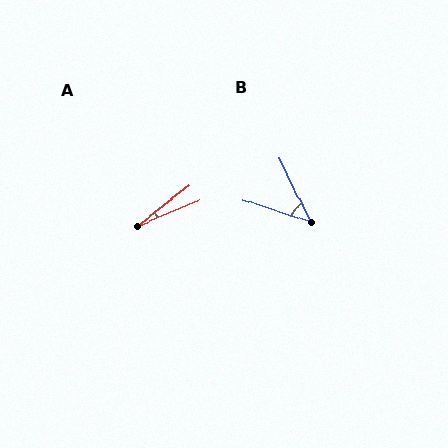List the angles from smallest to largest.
A (15°), B (46°).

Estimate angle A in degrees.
Approximately 15 degrees.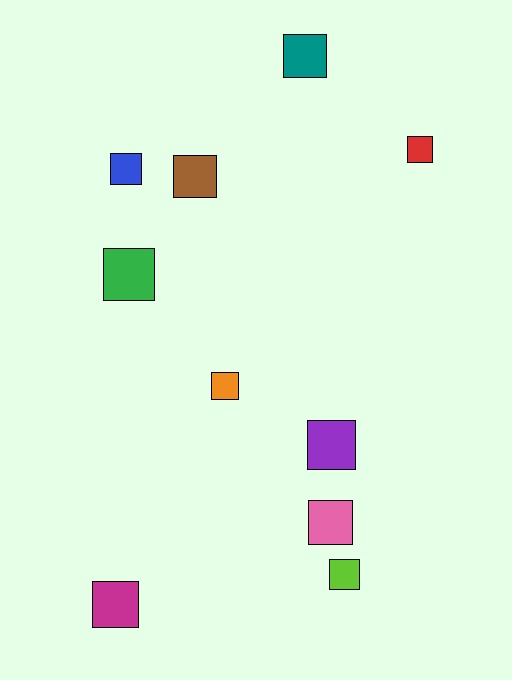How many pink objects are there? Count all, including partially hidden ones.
There is 1 pink object.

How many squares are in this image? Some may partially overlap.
There are 10 squares.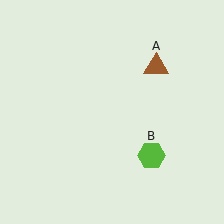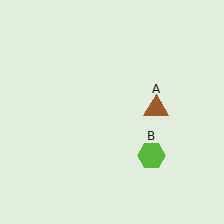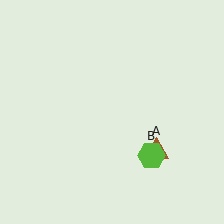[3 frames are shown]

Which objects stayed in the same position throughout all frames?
Lime hexagon (object B) remained stationary.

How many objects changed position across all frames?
1 object changed position: brown triangle (object A).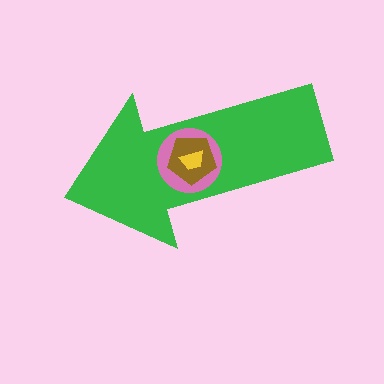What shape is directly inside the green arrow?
The pink circle.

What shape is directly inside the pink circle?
The brown pentagon.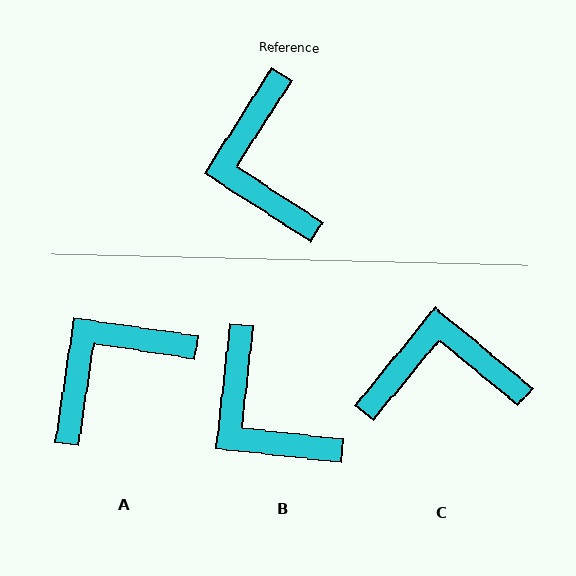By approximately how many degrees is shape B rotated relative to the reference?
Approximately 26 degrees counter-clockwise.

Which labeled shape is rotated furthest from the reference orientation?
C, about 97 degrees away.